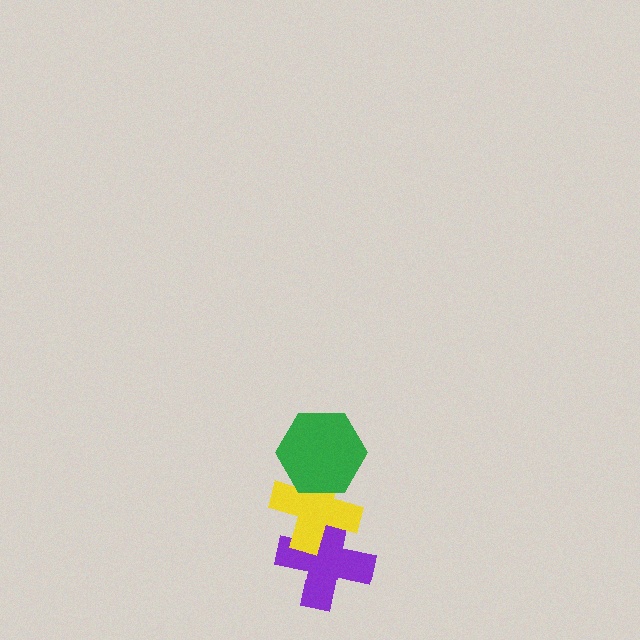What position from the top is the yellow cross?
The yellow cross is 2nd from the top.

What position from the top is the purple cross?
The purple cross is 3rd from the top.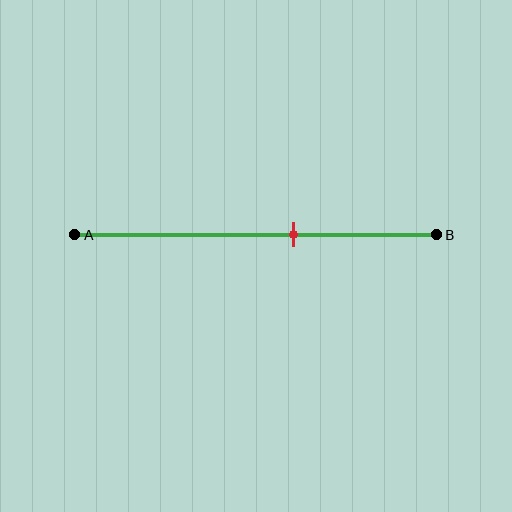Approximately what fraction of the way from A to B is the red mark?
The red mark is approximately 60% of the way from A to B.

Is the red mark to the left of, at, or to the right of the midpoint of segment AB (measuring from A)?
The red mark is to the right of the midpoint of segment AB.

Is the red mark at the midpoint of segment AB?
No, the mark is at about 60% from A, not at the 50% midpoint.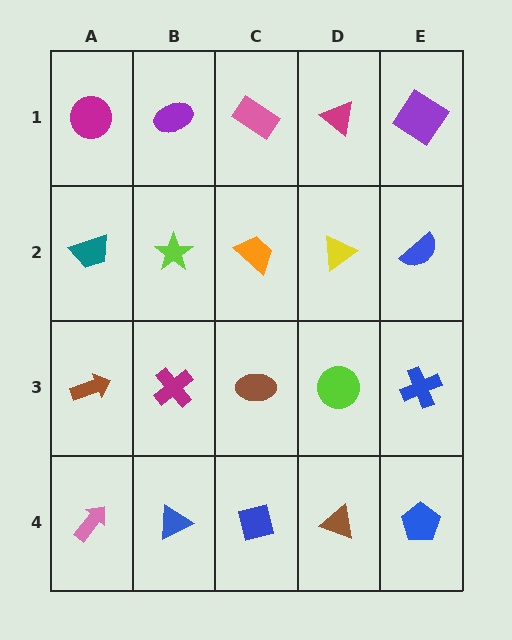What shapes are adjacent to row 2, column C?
A pink rectangle (row 1, column C), a brown ellipse (row 3, column C), a lime star (row 2, column B), a yellow triangle (row 2, column D).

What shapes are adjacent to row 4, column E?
A blue cross (row 3, column E), a brown triangle (row 4, column D).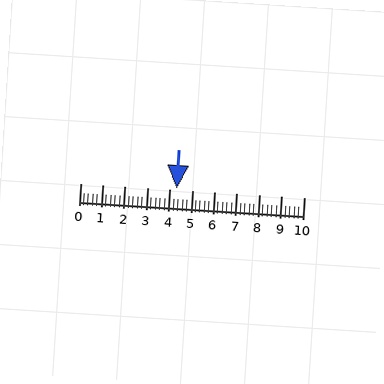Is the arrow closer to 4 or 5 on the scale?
The arrow is closer to 4.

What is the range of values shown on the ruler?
The ruler shows values from 0 to 10.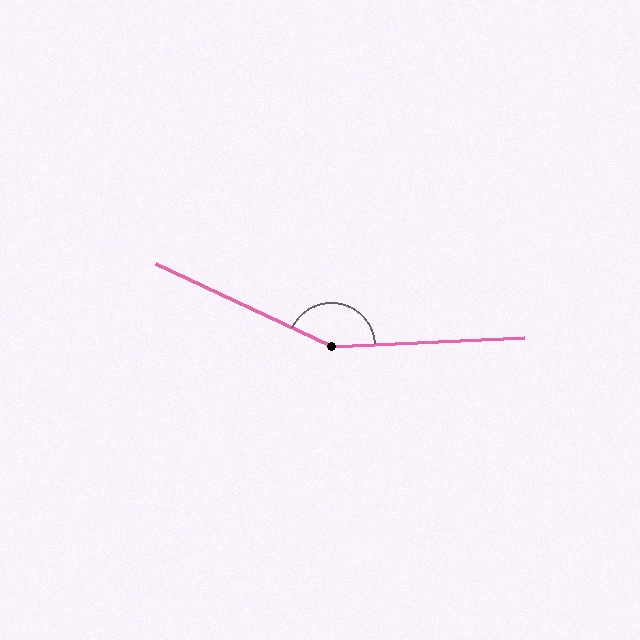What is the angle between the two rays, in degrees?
Approximately 152 degrees.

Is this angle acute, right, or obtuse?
It is obtuse.